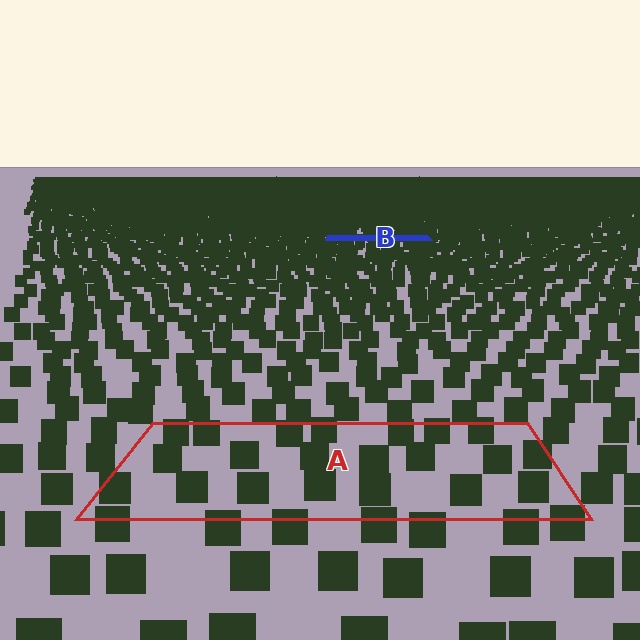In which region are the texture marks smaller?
The texture marks are smaller in region B, because it is farther away.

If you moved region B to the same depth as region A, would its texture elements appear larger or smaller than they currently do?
They would appear larger. At a closer depth, the same texture elements are projected at a bigger on-screen size.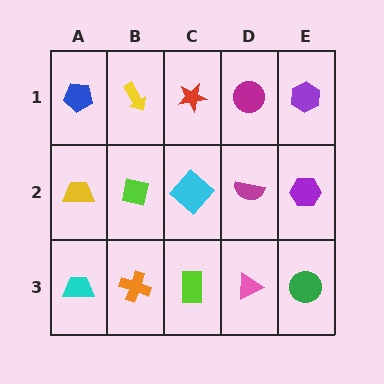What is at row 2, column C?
A cyan diamond.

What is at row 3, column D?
A pink triangle.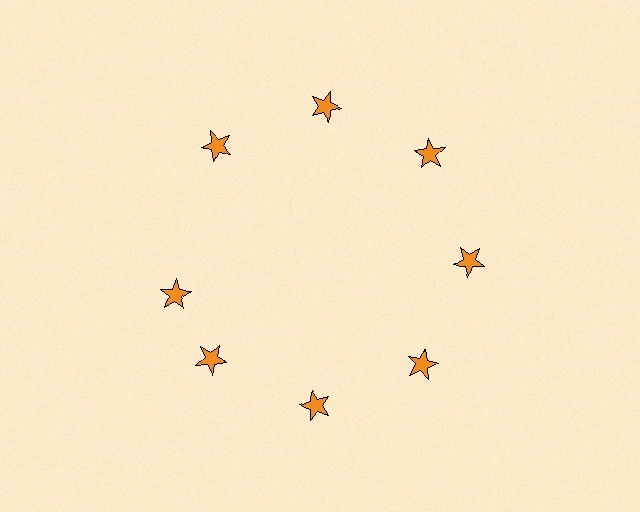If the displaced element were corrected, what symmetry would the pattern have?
It would have 8-fold rotational symmetry — the pattern would map onto itself every 45 degrees.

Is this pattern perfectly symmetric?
No. The 8 orange stars are arranged in a ring, but one element near the 9 o'clock position is rotated out of alignment along the ring, breaking the 8-fold rotational symmetry.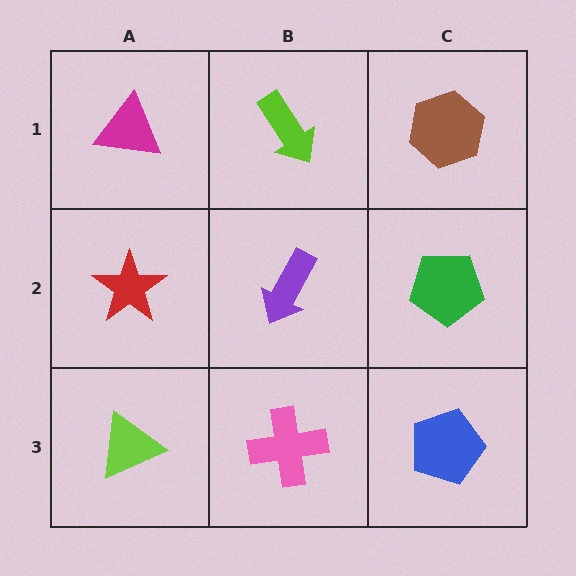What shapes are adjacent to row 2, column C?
A brown hexagon (row 1, column C), a blue pentagon (row 3, column C), a purple arrow (row 2, column B).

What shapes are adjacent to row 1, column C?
A green pentagon (row 2, column C), a lime arrow (row 1, column B).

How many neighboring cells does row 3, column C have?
2.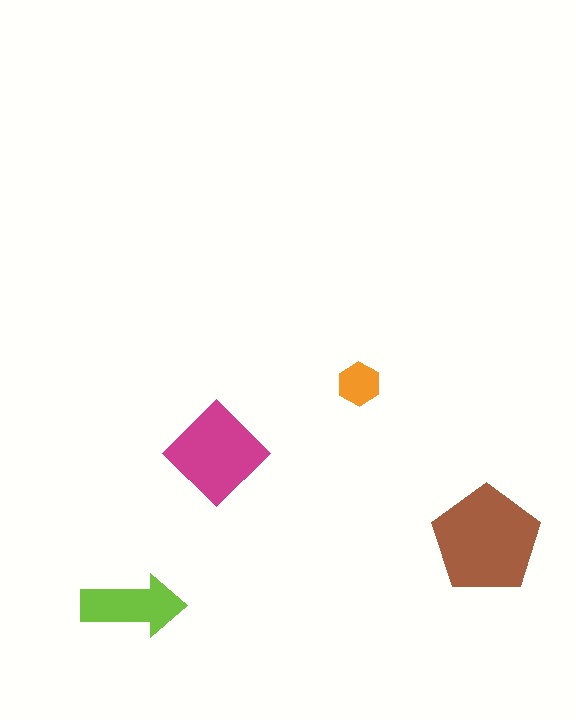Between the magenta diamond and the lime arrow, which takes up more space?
The magenta diamond.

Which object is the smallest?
The orange hexagon.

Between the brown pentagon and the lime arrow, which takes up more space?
The brown pentagon.